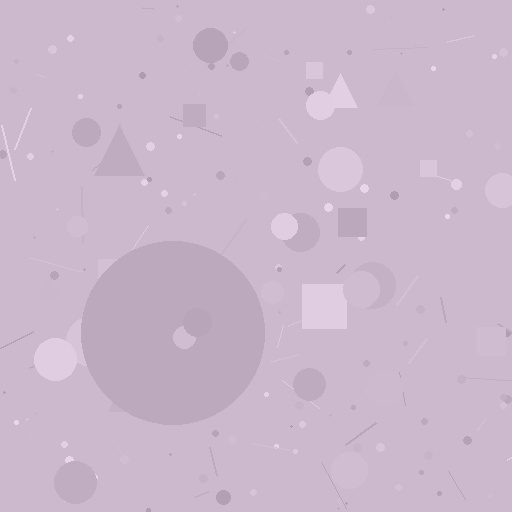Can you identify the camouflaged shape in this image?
The camouflaged shape is a circle.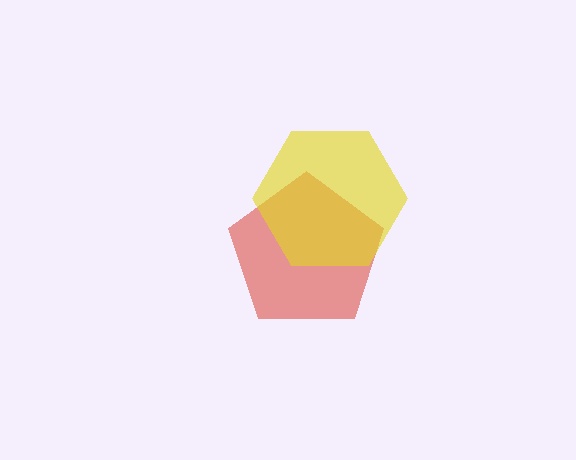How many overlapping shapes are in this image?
There are 2 overlapping shapes in the image.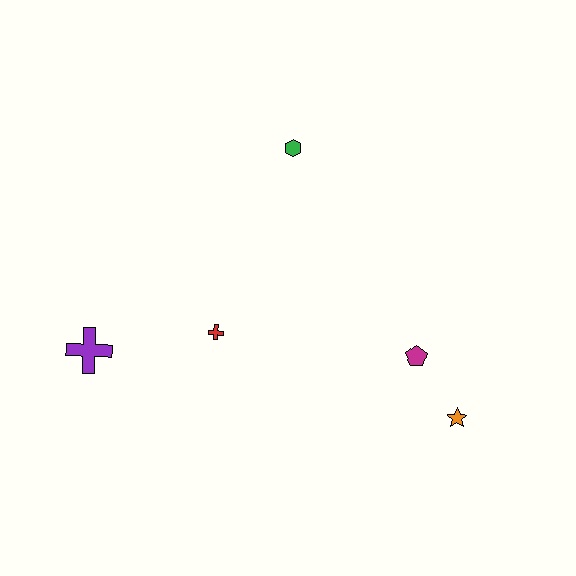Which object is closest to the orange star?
The magenta pentagon is closest to the orange star.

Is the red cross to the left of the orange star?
Yes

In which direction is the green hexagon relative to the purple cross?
The green hexagon is above the purple cross.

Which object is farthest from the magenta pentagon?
The purple cross is farthest from the magenta pentagon.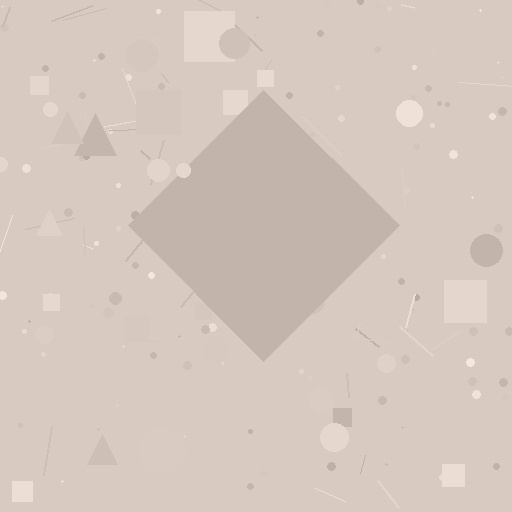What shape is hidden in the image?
A diamond is hidden in the image.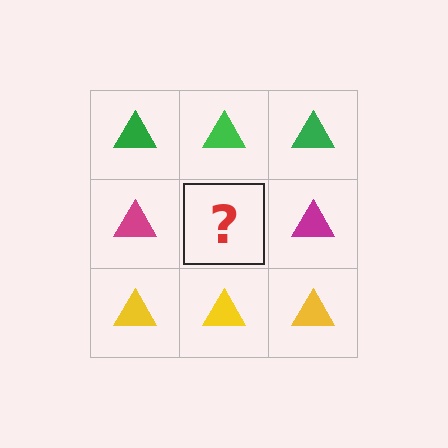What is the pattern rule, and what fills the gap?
The rule is that each row has a consistent color. The gap should be filled with a magenta triangle.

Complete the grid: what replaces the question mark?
The question mark should be replaced with a magenta triangle.